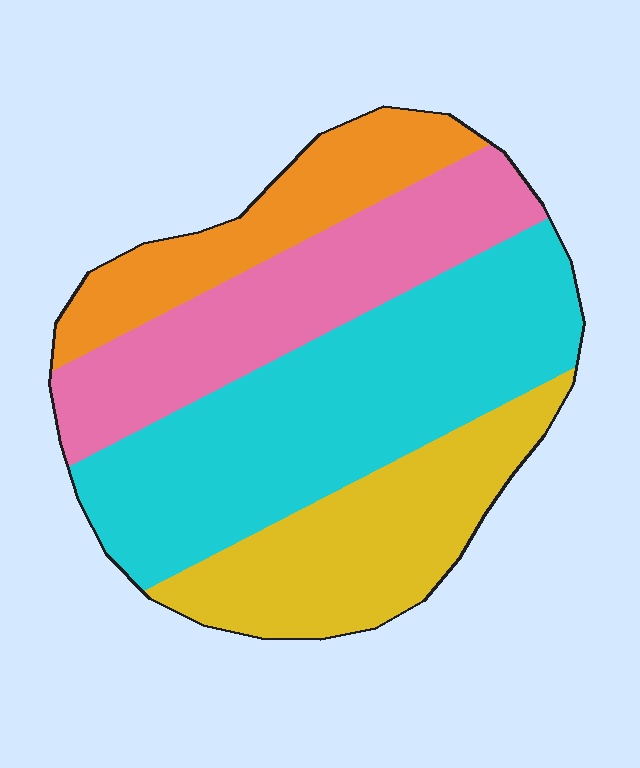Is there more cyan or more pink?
Cyan.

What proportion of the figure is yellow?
Yellow covers around 20% of the figure.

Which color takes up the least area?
Orange, at roughly 15%.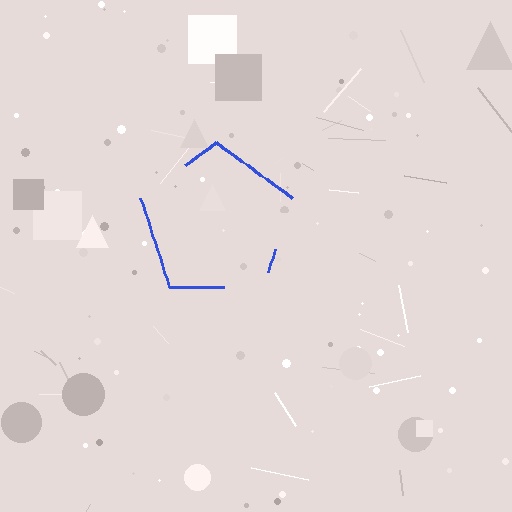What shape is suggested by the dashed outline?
The dashed outline suggests a pentagon.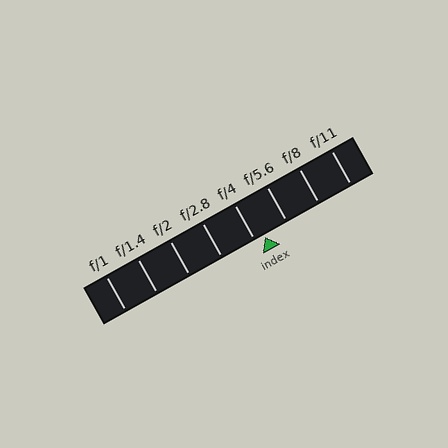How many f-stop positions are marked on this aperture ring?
There are 8 f-stop positions marked.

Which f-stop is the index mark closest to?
The index mark is closest to f/4.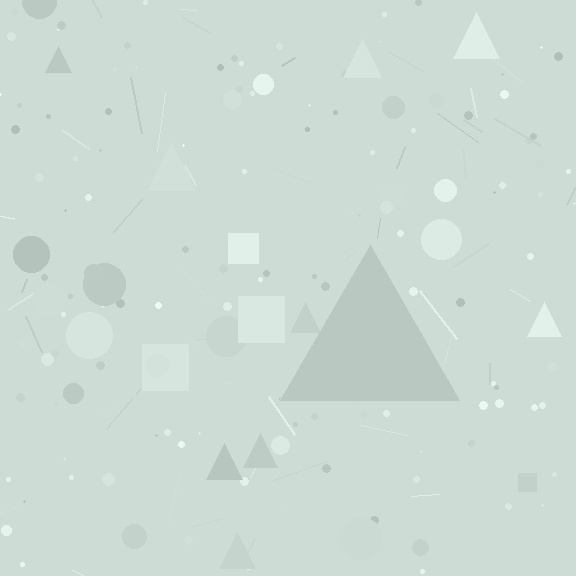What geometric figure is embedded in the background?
A triangle is embedded in the background.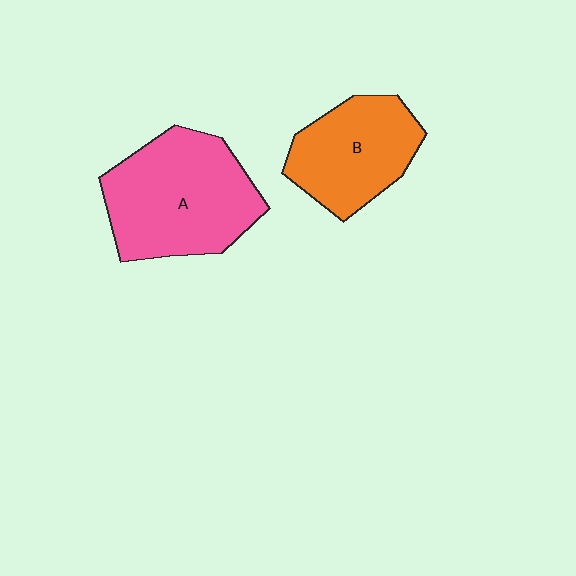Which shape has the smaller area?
Shape B (orange).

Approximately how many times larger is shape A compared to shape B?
Approximately 1.4 times.